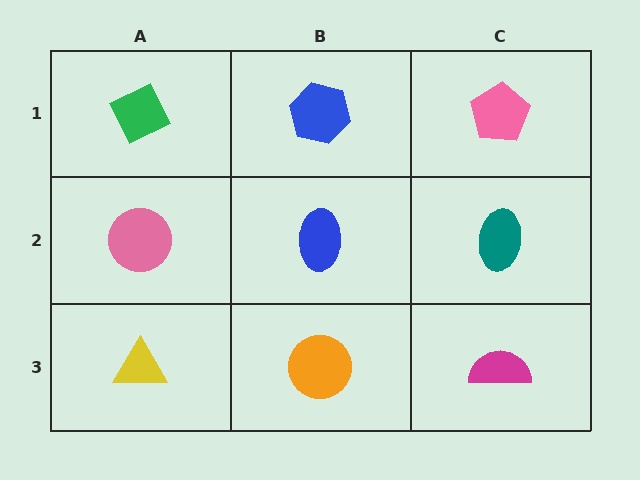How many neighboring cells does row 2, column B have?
4.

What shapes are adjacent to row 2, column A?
A green diamond (row 1, column A), a yellow triangle (row 3, column A), a blue ellipse (row 2, column B).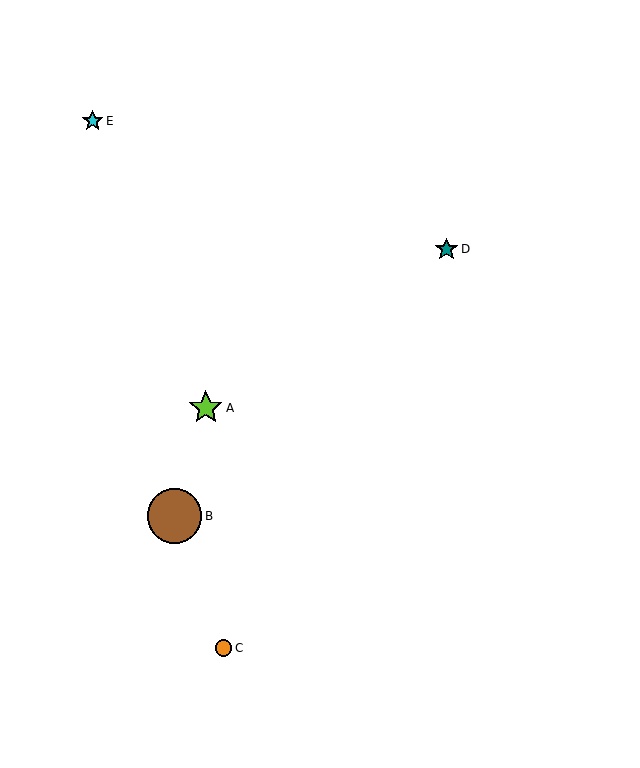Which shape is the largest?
The brown circle (labeled B) is the largest.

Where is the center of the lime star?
The center of the lime star is at (206, 408).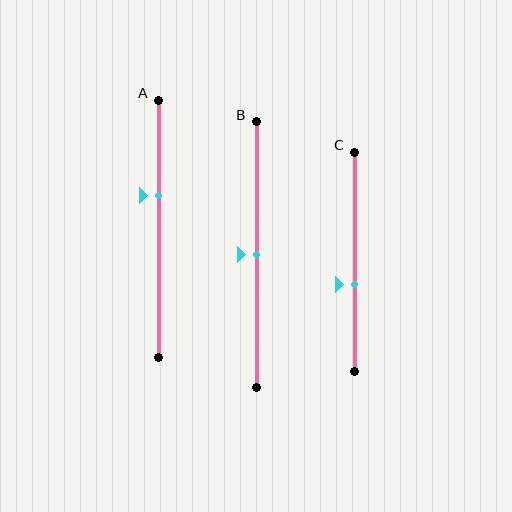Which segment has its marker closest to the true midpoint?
Segment B has its marker closest to the true midpoint.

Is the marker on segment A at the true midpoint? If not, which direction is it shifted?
No, the marker on segment A is shifted upward by about 13% of the segment length.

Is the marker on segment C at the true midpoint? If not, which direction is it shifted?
No, the marker on segment C is shifted downward by about 10% of the segment length.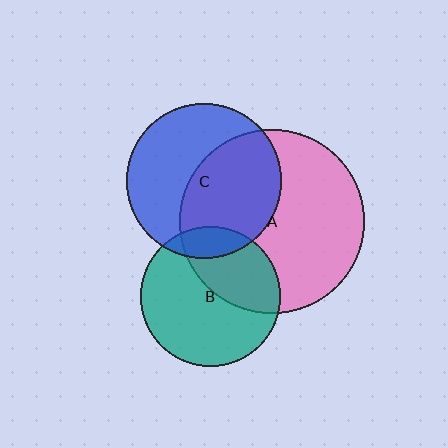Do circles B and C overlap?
Yes.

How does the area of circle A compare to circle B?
Approximately 1.7 times.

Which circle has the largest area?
Circle A (pink).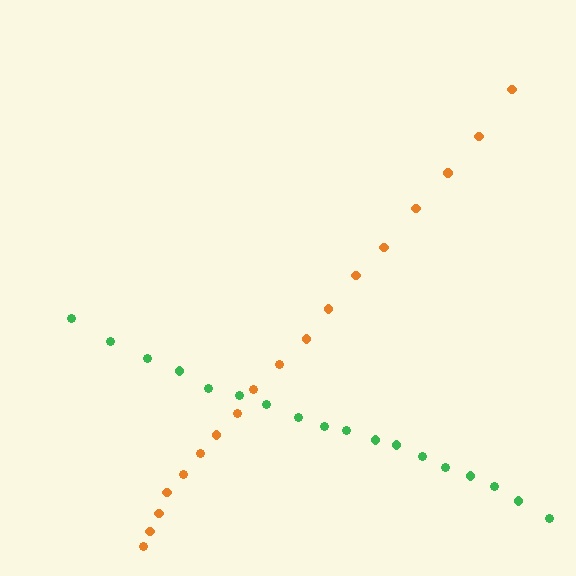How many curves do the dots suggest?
There are 2 distinct paths.